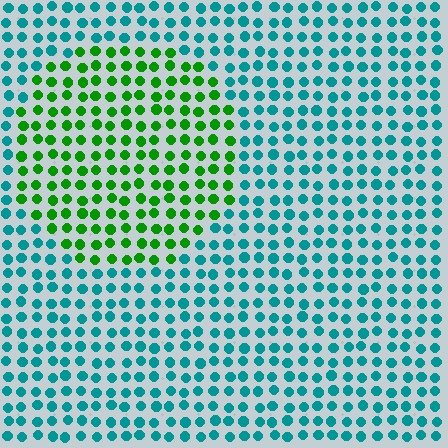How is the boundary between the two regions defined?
The boundary is defined purely by a slight shift in hue (about 60 degrees). Spacing, size, and orientation are identical on both sides.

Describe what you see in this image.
The image is filled with small teal elements in a uniform arrangement. A circle-shaped region is visible where the elements are tinted to a slightly different hue, forming a subtle color boundary.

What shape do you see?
I see a circle.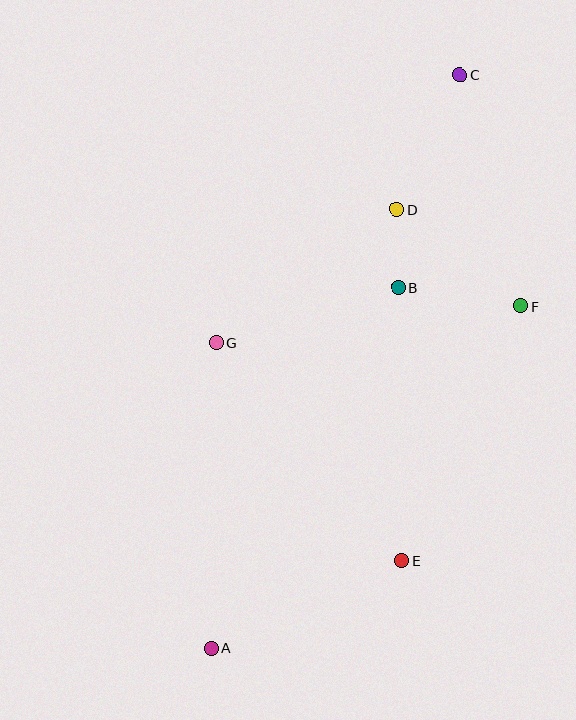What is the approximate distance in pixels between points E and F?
The distance between E and F is approximately 281 pixels.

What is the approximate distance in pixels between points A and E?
The distance between A and E is approximately 210 pixels.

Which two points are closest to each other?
Points B and D are closest to each other.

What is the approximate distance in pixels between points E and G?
The distance between E and G is approximately 286 pixels.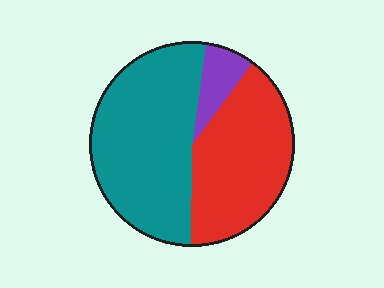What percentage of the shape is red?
Red covers 40% of the shape.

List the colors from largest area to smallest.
From largest to smallest: teal, red, purple.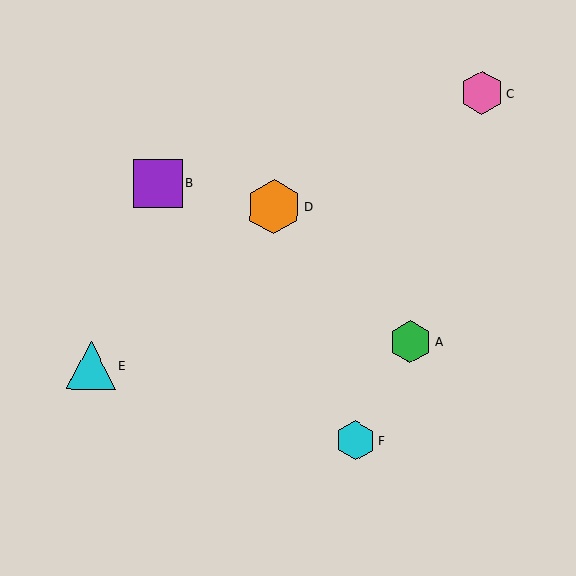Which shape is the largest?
The orange hexagon (labeled D) is the largest.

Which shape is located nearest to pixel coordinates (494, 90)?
The pink hexagon (labeled C) at (482, 93) is nearest to that location.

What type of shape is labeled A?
Shape A is a green hexagon.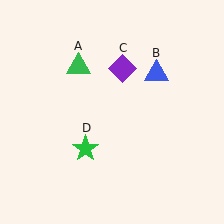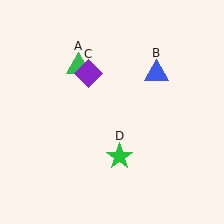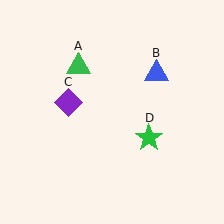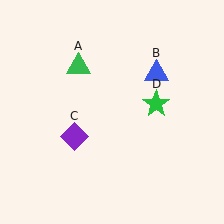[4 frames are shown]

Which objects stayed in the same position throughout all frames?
Green triangle (object A) and blue triangle (object B) remained stationary.